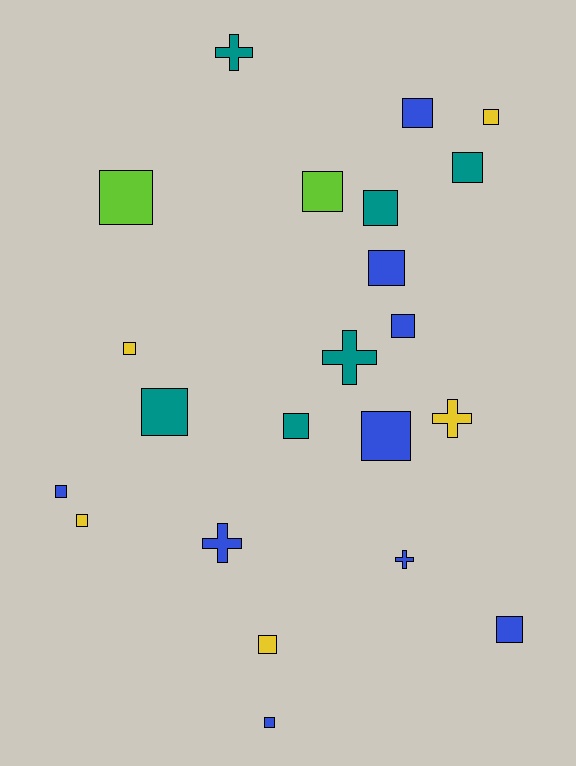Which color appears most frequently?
Blue, with 9 objects.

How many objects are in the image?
There are 22 objects.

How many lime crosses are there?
There are no lime crosses.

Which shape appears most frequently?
Square, with 17 objects.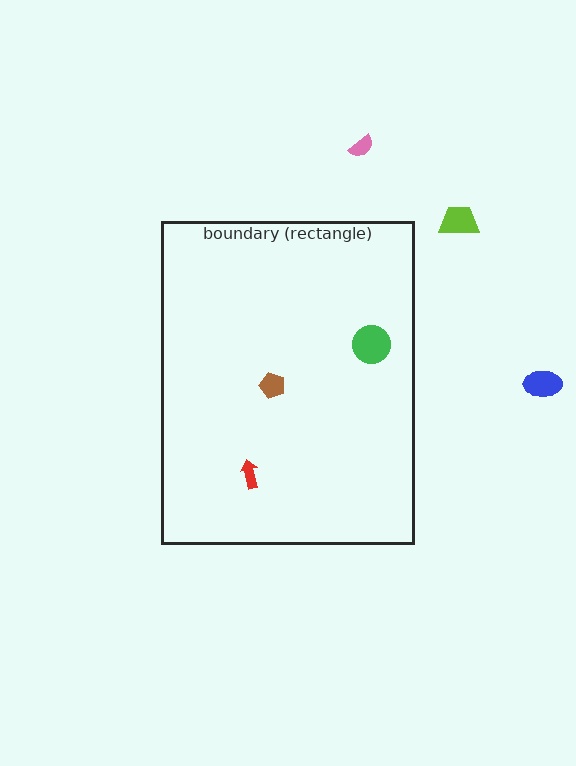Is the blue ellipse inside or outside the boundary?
Outside.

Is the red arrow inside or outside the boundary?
Inside.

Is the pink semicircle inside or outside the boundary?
Outside.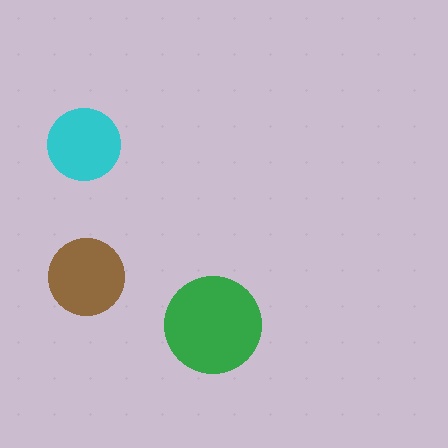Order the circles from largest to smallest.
the green one, the brown one, the cyan one.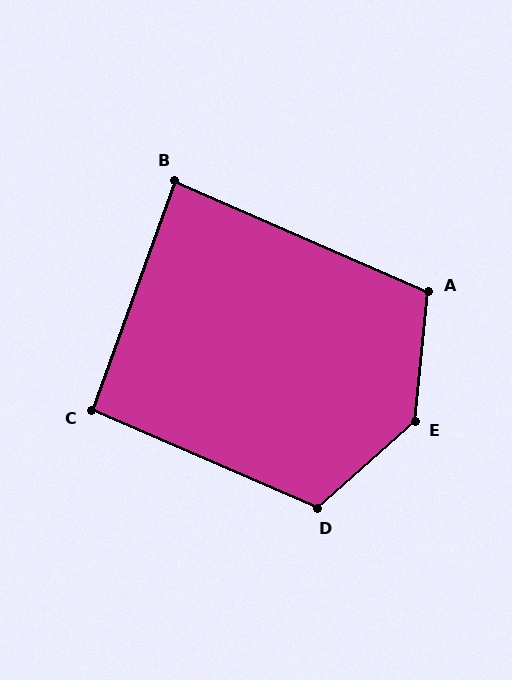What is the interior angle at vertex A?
Approximately 108 degrees (obtuse).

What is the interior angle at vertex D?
Approximately 115 degrees (obtuse).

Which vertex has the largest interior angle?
E, at approximately 137 degrees.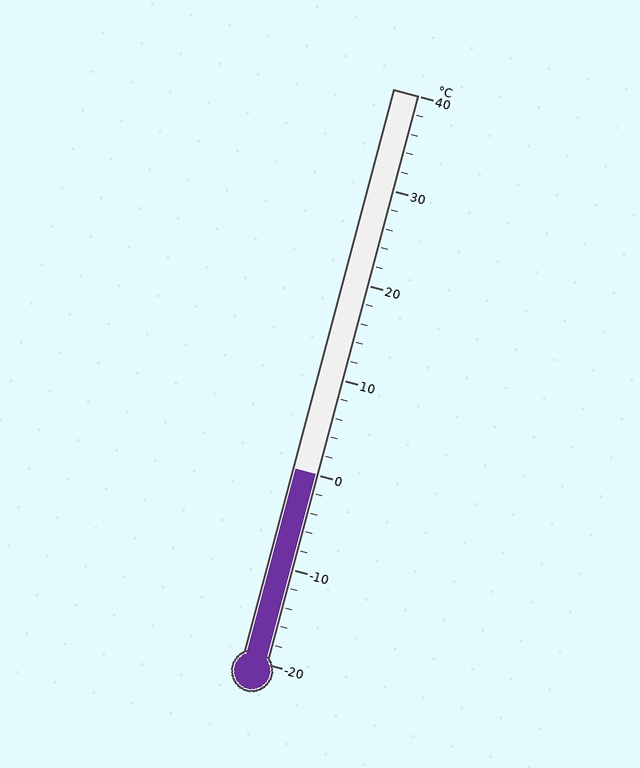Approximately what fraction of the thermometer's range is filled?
The thermometer is filled to approximately 35% of its range.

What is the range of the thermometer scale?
The thermometer scale ranges from -20°C to 40°C.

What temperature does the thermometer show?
The thermometer shows approximately 0°C.